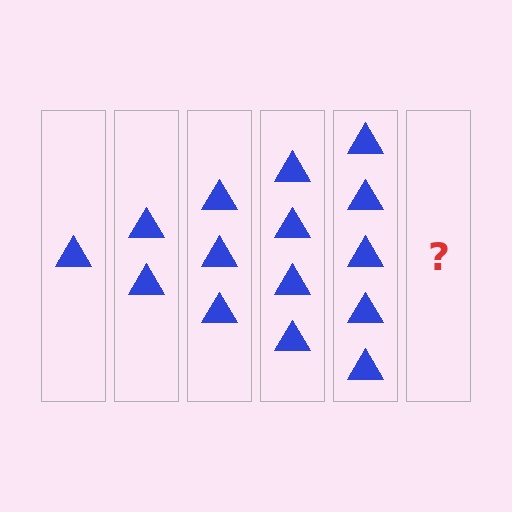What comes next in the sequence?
The next element should be 6 triangles.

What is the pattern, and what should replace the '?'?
The pattern is that each step adds one more triangle. The '?' should be 6 triangles.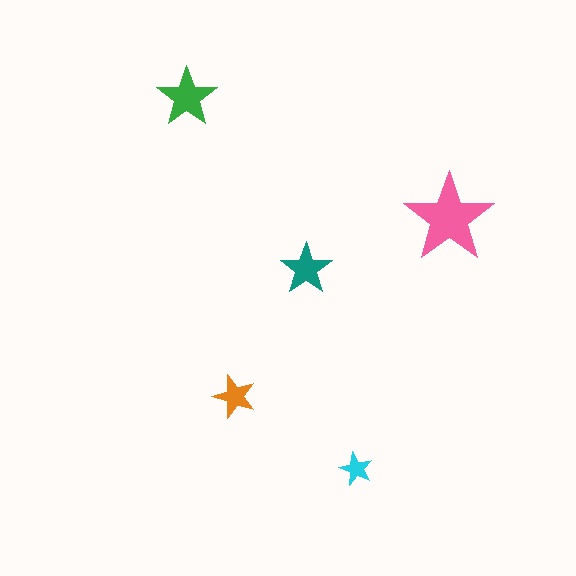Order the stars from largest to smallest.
the pink one, the green one, the teal one, the orange one, the cyan one.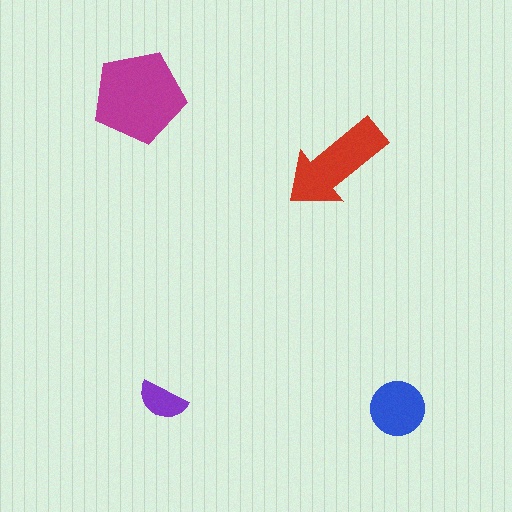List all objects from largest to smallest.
The magenta pentagon, the red arrow, the blue circle, the purple semicircle.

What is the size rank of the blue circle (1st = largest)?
3rd.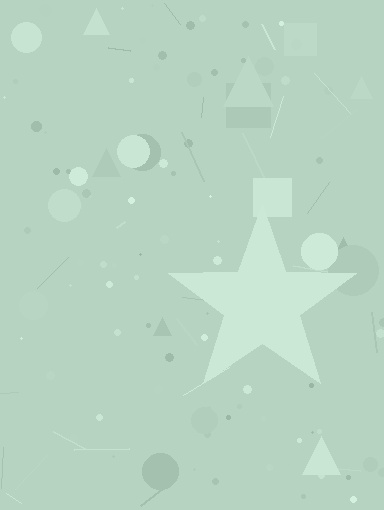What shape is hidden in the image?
A star is hidden in the image.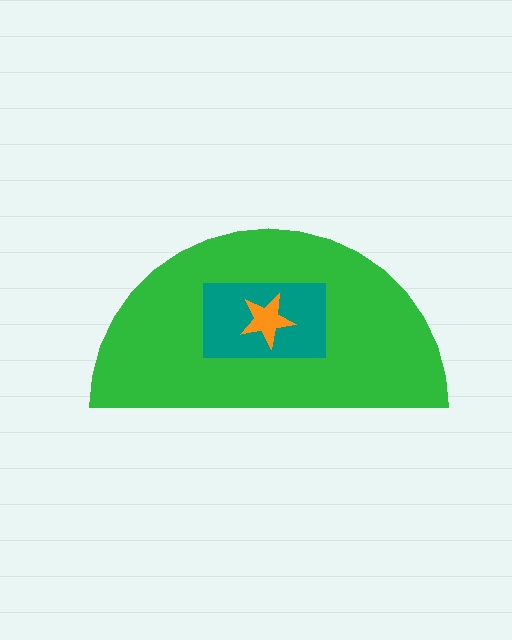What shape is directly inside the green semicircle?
The teal rectangle.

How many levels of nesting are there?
3.